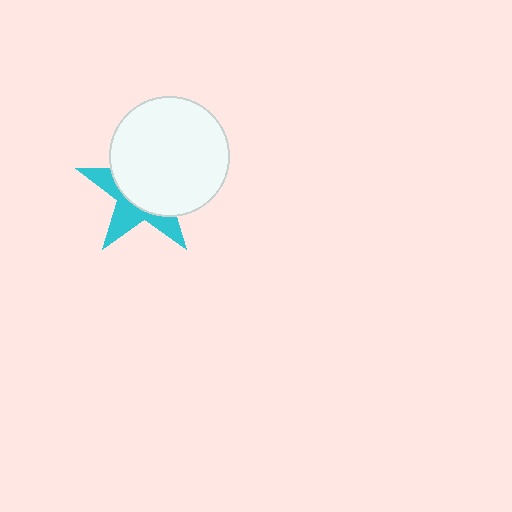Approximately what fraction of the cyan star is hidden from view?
Roughly 63% of the cyan star is hidden behind the white circle.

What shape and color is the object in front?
The object in front is a white circle.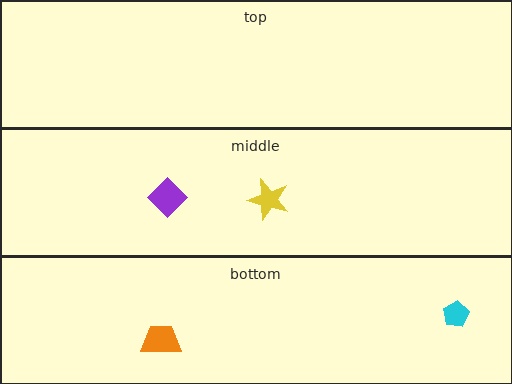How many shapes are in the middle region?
2.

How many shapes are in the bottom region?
2.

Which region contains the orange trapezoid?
The bottom region.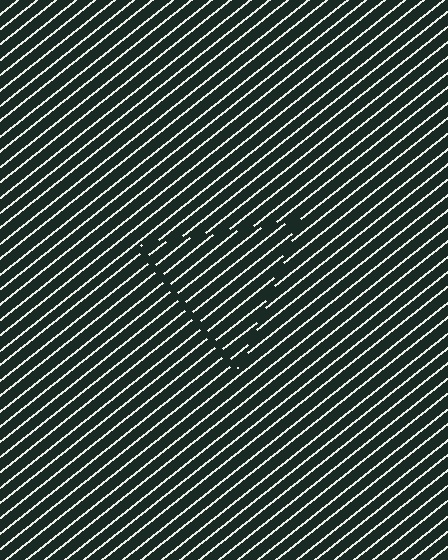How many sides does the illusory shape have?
3 sides — the line-ends trace a triangle.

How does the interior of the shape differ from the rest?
The interior of the shape contains the same grating, shifted by half a period — the contour is defined by the phase discontinuity where line-ends from the inner and outer gratings abut.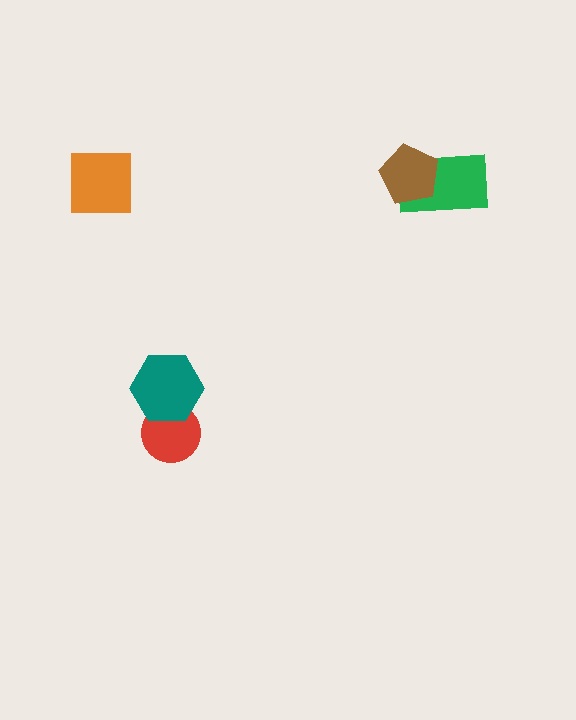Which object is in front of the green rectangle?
The brown pentagon is in front of the green rectangle.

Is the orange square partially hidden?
No, no other shape covers it.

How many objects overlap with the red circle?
1 object overlaps with the red circle.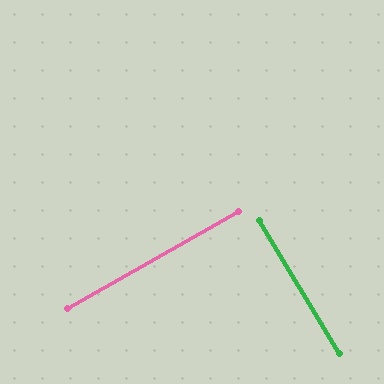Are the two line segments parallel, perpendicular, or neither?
Perpendicular — they meet at approximately 89°.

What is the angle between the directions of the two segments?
Approximately 89 degrees.